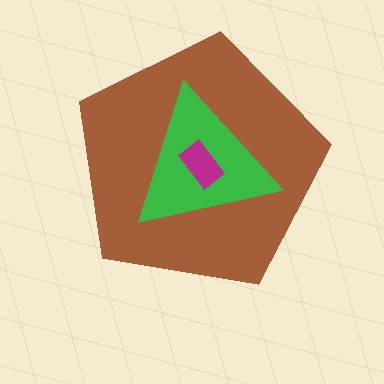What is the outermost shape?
The brown pentagon.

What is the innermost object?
The magenta rectangle.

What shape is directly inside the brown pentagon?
The green triangle.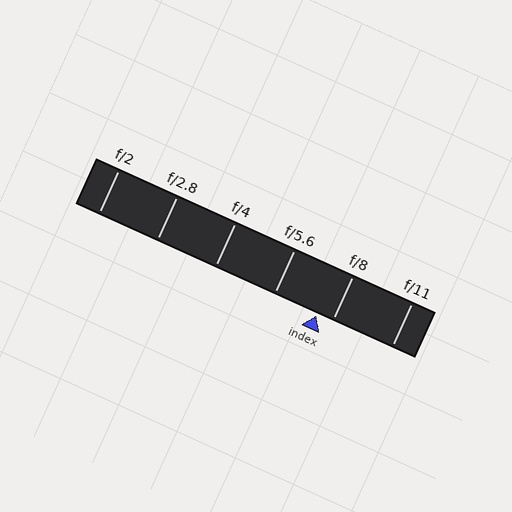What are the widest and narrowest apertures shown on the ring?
The widest aperture shown is f/2 and the narrowest is f/11.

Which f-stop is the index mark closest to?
The index mark is closest to f/8.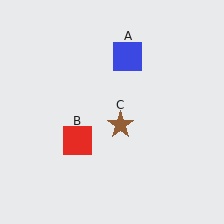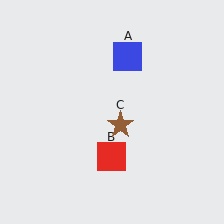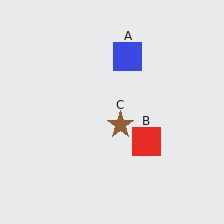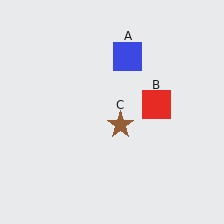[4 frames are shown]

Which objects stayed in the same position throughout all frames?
Blue square (object A) and brown star (object C) remained stationary.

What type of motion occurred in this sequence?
The red square (object B) rotated counterclockwise around the center of the scene.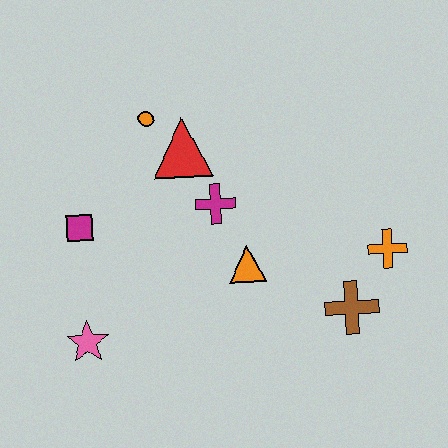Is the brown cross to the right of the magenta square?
Yes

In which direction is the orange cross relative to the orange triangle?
The orange cross is to the right of the orange triangle.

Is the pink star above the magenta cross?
No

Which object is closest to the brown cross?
The orange cross is closest to the brown cross.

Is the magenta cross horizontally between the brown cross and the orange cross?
No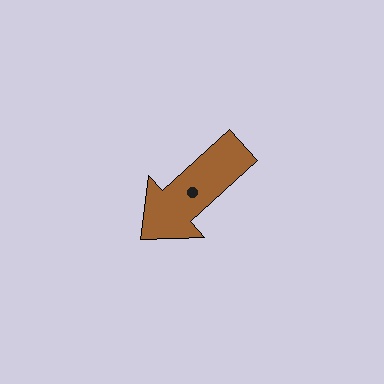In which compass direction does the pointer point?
Southwest.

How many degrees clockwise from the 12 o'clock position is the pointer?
Approximately 227 degrees.